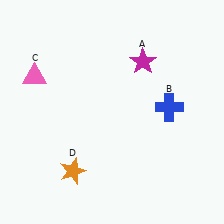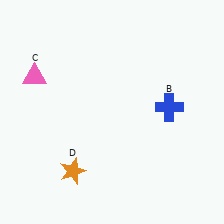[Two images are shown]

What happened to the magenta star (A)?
The magenta star (A) was removed in Image 2. It was in the top-right area of Image 1.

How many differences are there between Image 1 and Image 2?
There is 1 difference between the two images.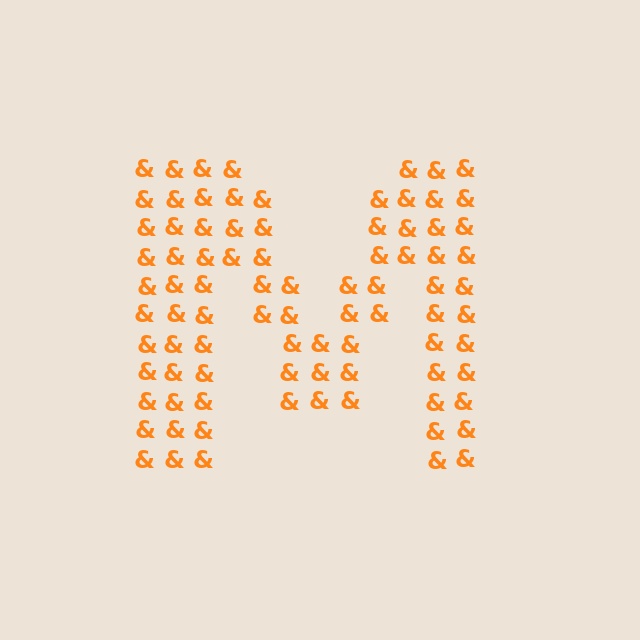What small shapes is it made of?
It is made of small ampersands.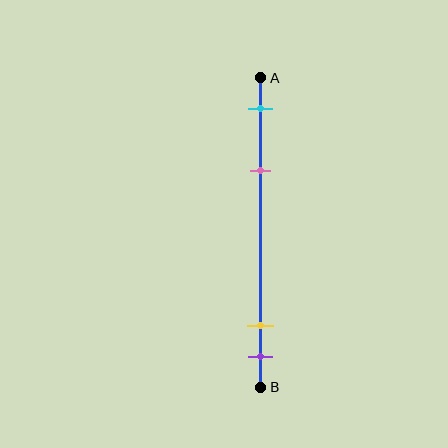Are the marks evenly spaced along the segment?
No, the marks are not evenly spaced.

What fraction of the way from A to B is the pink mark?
The pink mark is approximately 30% (0.3) of the way from A to B.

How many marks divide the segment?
There are 4 marks dividing the segment.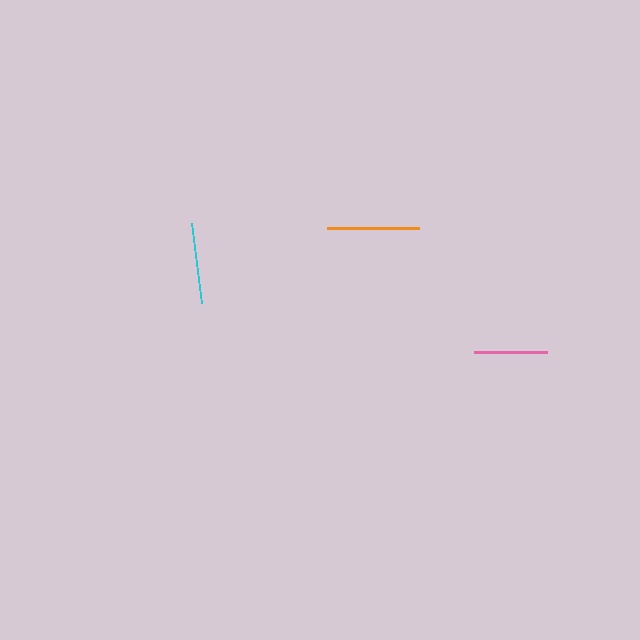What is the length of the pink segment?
The pink segment is approximately 74 pixels long.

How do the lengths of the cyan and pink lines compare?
The cyan and pink lines are approximately the same length.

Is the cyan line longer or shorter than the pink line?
The cyan line is longer than the pink line.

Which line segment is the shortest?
The pink line is the shortest at approximately 74 pixels.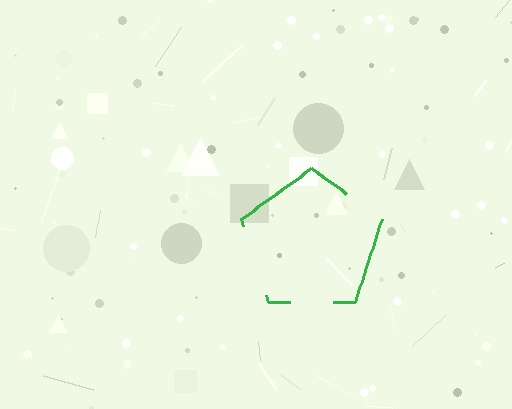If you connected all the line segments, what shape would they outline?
They would outline a pentagon.